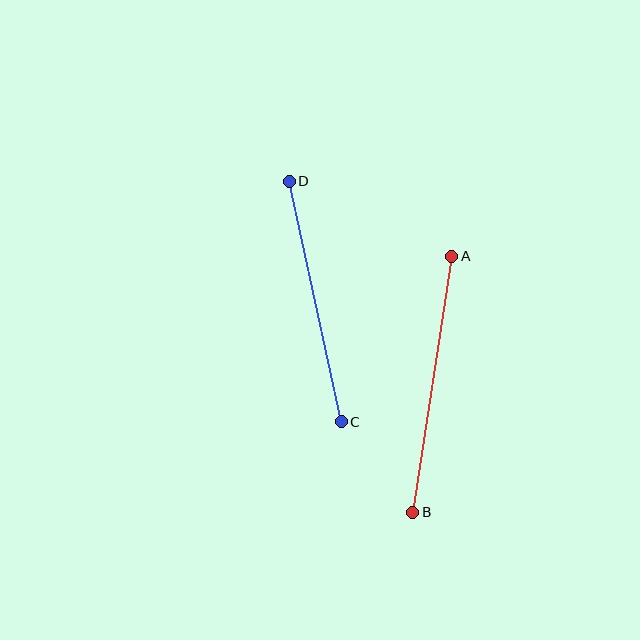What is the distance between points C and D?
The distance is approximately 246 pixels.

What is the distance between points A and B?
The distance is approximately 259 pixels.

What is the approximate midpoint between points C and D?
The midpoint is at approximately (315, 302) pixels.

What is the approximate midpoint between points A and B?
The midpoint is at approximately (432, 384) pixels.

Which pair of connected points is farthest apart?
Points A and B are farthest apart.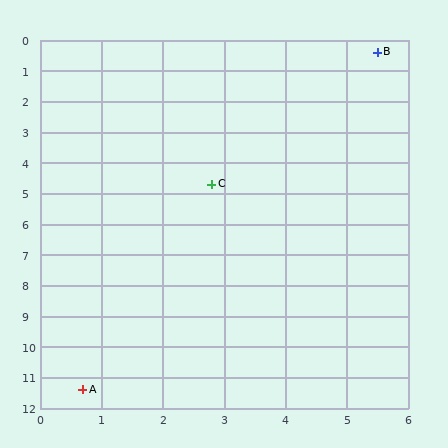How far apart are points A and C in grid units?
Points A and C are about 7.0 grid units apart.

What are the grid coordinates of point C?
Point C is at approximately (2.8, 4.7).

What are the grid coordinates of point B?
Point B is at approximately (5.5, 0.4).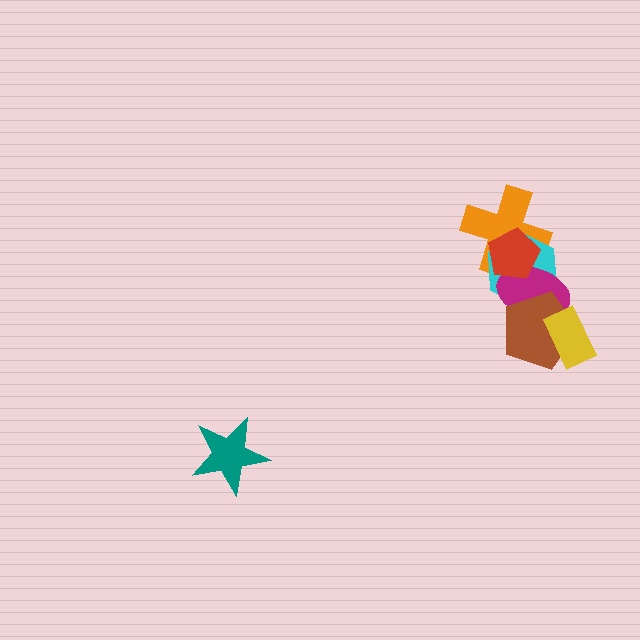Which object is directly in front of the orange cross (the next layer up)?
The cyan hexagon is directly in front of the orange cross.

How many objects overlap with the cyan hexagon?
4 objects overlap with the cyan hexagon.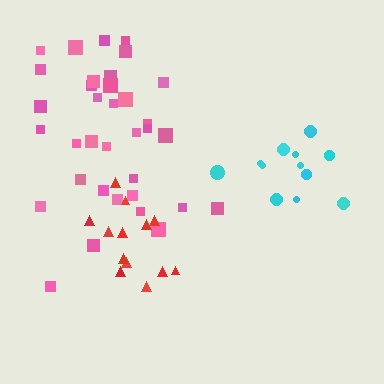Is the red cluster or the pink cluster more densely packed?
Red.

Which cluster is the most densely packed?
Red.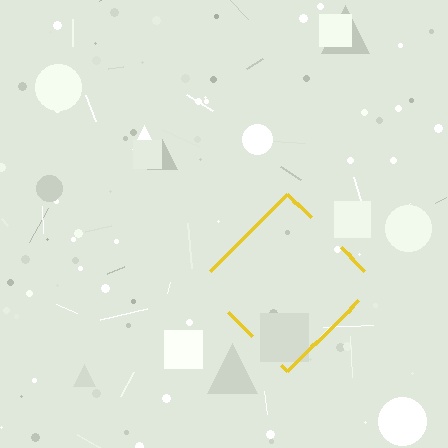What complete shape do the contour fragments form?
The contour fragments form a diamond.